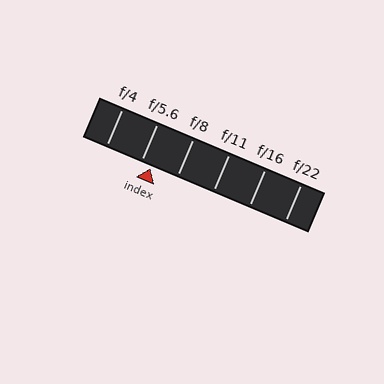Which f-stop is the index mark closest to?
The index mark is closest to f/5.6.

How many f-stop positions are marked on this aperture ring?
There are 6 f-stop positions marked.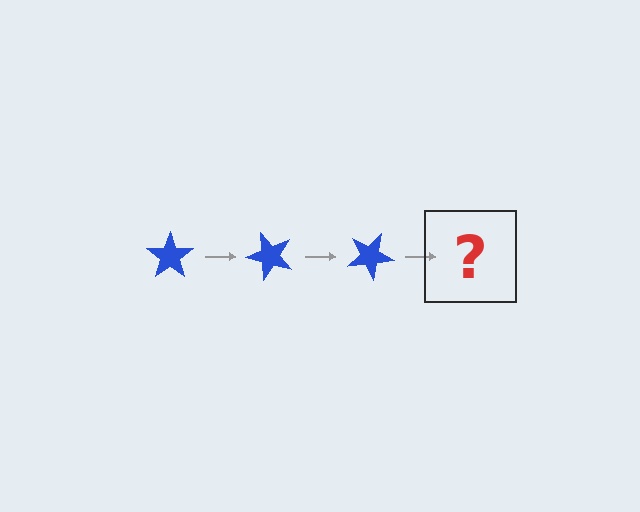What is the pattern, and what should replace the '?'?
The pattern is that the star rotates 50 degrees each step. The '?' should be a blue star rotated 150 degrees.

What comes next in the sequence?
The next element should be a blue star rotated 150 degrees.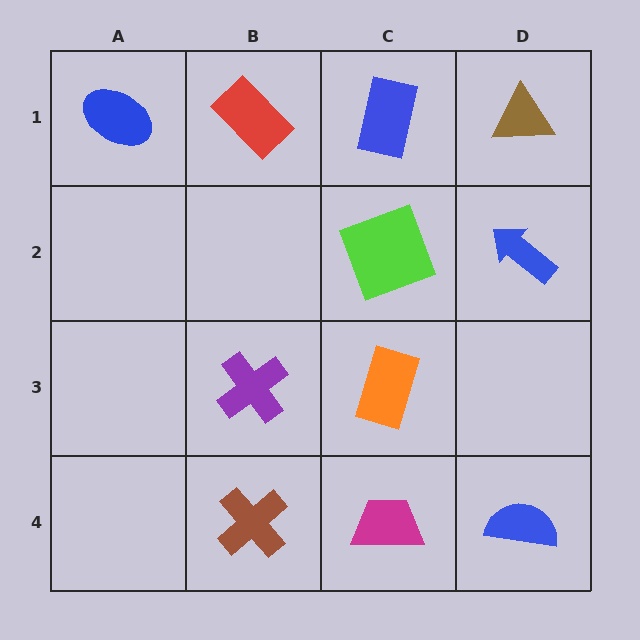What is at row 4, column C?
A magenta trapezoid.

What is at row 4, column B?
A brown cross.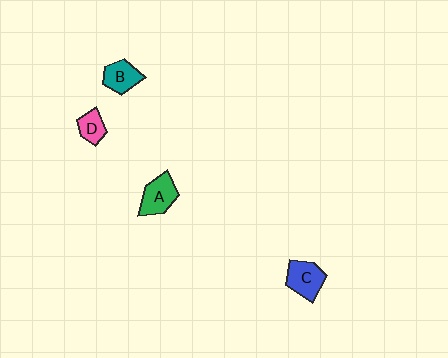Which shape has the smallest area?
Shape D (pink).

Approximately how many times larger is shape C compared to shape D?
Approximately 1.7 times.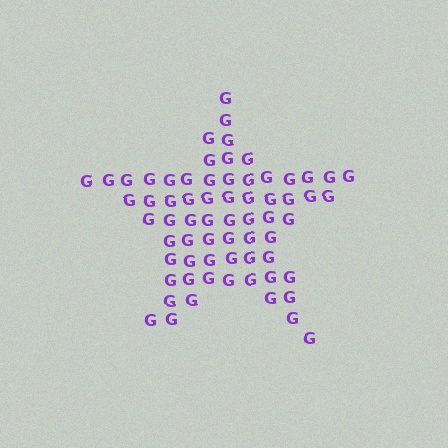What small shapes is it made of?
It is made of small letter G's.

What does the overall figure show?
The overall figure shows a star.